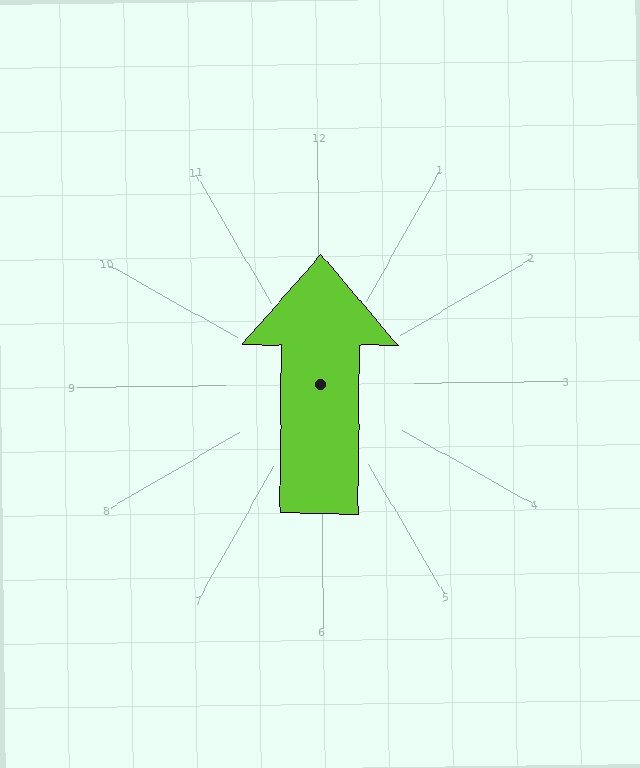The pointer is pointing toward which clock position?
Roughly 12 o'clock.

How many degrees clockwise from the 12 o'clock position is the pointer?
Approximately 1 degrees.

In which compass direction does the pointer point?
North.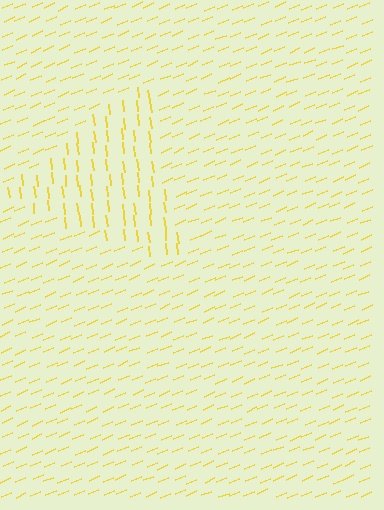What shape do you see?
I see a triangle.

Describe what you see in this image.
The image is filled with small yellow line segments. A triangle region in the image has lines oriented differently from the surrounding lines, creating a visible texture boundary.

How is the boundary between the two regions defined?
The boundary is defined purely by a change in line orientation (approximately 74 degrees difference). All lines are the same color and thickness.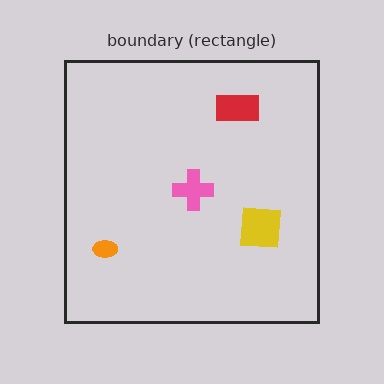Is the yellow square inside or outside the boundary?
Inside.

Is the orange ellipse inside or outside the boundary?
Inside.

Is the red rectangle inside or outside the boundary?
Inside.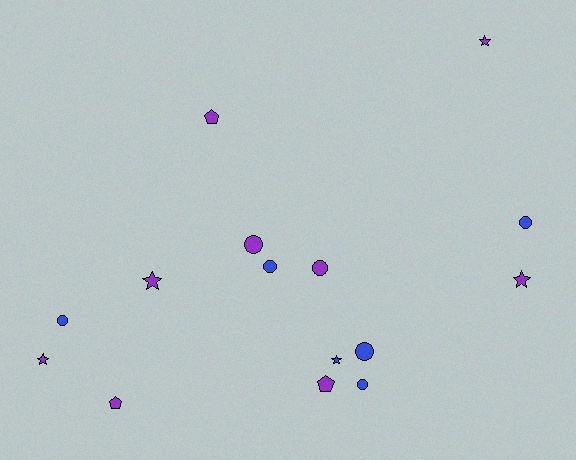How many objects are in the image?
There are 15 objects.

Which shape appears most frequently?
Circle, with 7 objects.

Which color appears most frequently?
Purple, with 9 objects.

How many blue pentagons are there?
There are no blue pentagons.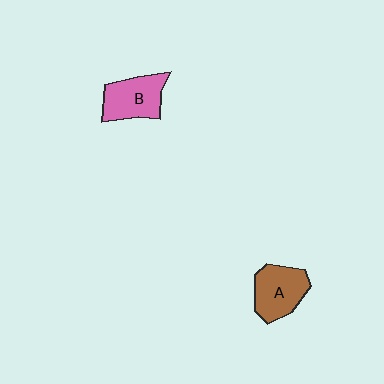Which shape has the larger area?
Shape B (pink).